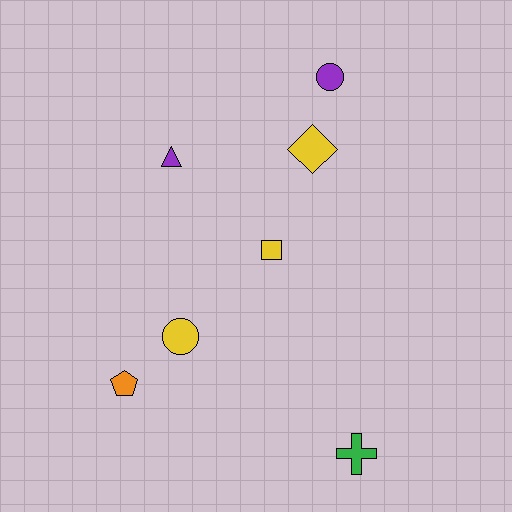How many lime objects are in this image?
There are no lime objects.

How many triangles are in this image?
There is 1 triangle.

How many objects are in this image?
There are 7 objects.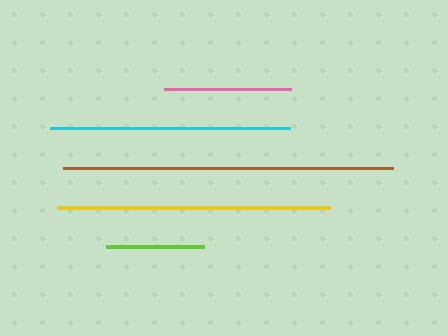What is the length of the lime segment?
The lime segment is approximately 98 pixels long.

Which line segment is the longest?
The brown line is the longest at approximately 330 pixels.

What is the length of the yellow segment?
The yellow segment is approximately 272 pixels long.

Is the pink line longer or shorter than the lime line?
The pink line is longer than the lime line.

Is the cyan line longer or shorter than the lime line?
The cyan line is longer than the lime line.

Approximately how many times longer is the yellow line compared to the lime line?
The yellow line is approximately 2.8 times the length of the lime line.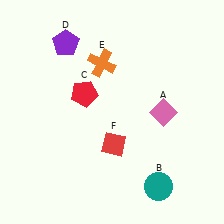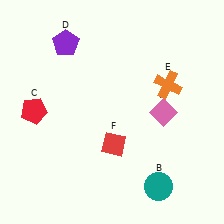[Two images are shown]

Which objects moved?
The objects that moved are: the red pentagon (C), the orange cross (E).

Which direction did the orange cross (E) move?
The orange cross (E) moved right.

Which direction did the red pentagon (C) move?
The red pentagon (C) moved left.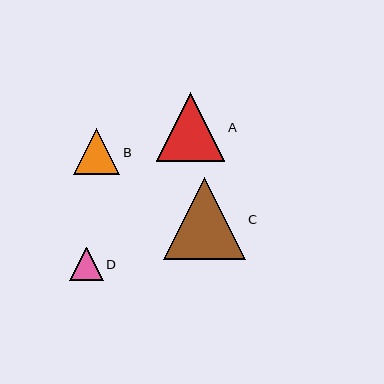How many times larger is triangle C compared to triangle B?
Triangle C is approximately 1.8 times the size of triangle B.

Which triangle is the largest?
Triangle C is the largest with a size of approximately 82 pixels.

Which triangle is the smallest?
Triangle D is the smallest with a size of approximately 33 pixels.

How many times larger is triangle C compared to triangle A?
Triangle C is approximately 1.2 times the size of triangle A.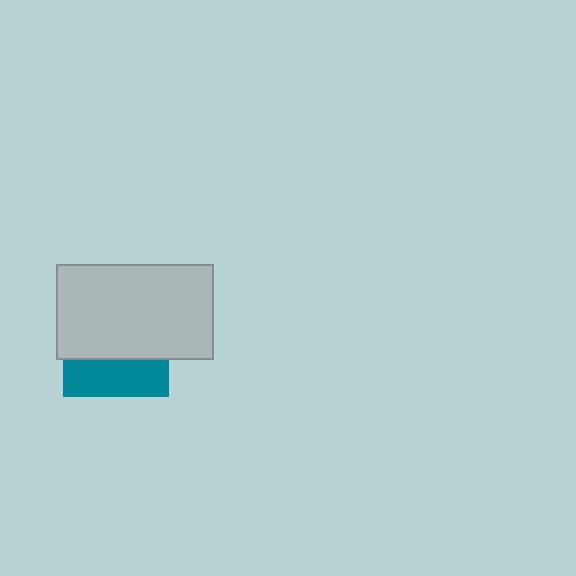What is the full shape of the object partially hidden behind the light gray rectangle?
The partially hidden object is a teal square.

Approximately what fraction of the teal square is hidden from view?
Roughly 64% of the teal square is hidden behind the light gray rectangle.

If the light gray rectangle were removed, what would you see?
You would see the complete teal square.